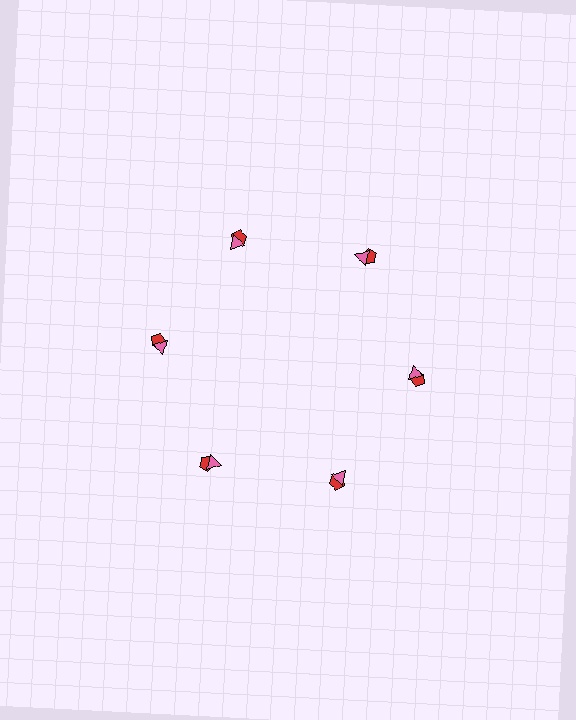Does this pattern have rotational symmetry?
Yes, this pattern has 6-fold rotational symmetry. It looks the same after rotating 60 degrees around the center.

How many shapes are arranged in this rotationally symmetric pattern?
There are 12 shapes, arranged in 6 groups of 2.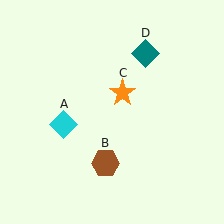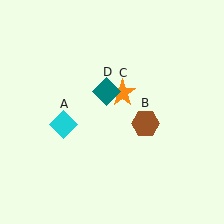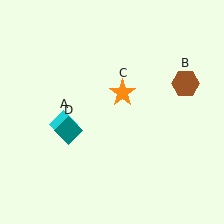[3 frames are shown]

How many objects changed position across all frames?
2 objects changed position: brown hexagon (object B), teal diamond (object D).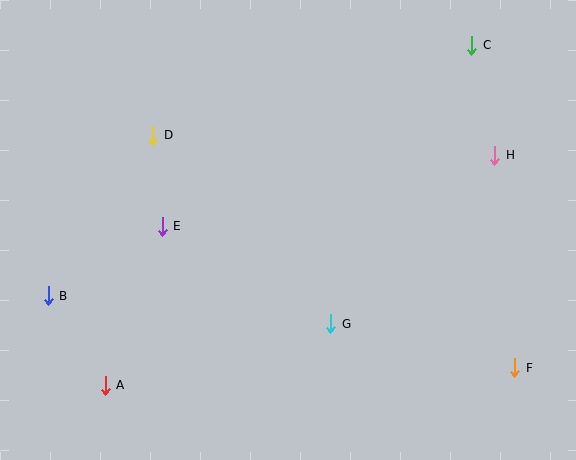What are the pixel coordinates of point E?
Point E is at (162, 226).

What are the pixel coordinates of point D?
Point D is at (153, 135).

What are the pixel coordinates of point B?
Point B is at (48, 296).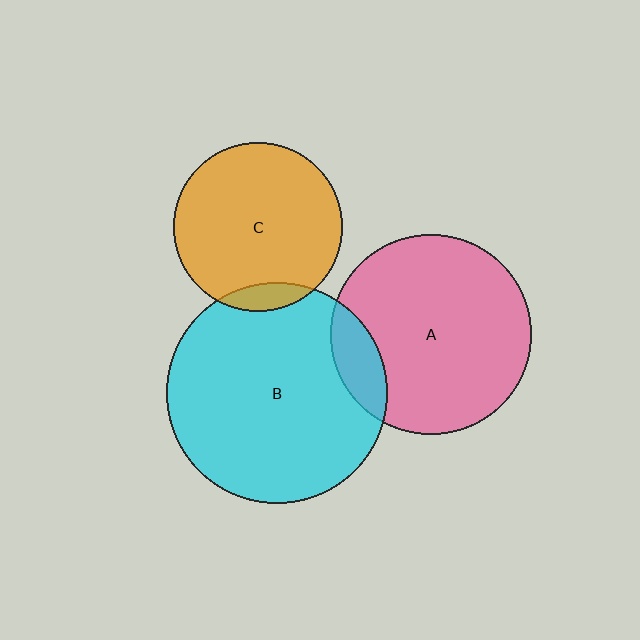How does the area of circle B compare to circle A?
Approximately 1.2 times.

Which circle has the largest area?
Circle B (cyan).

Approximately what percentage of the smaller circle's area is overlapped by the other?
Approximately 10%.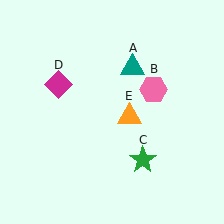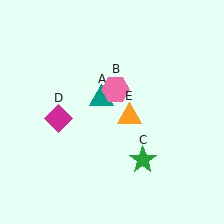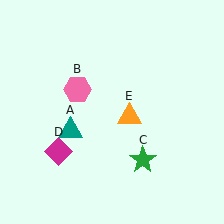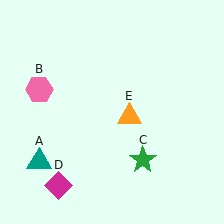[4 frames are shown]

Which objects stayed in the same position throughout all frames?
Green star (object C) and orange triangle (object E) remained stationary.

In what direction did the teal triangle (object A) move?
The teal triangle (object A) moved down and to the left.